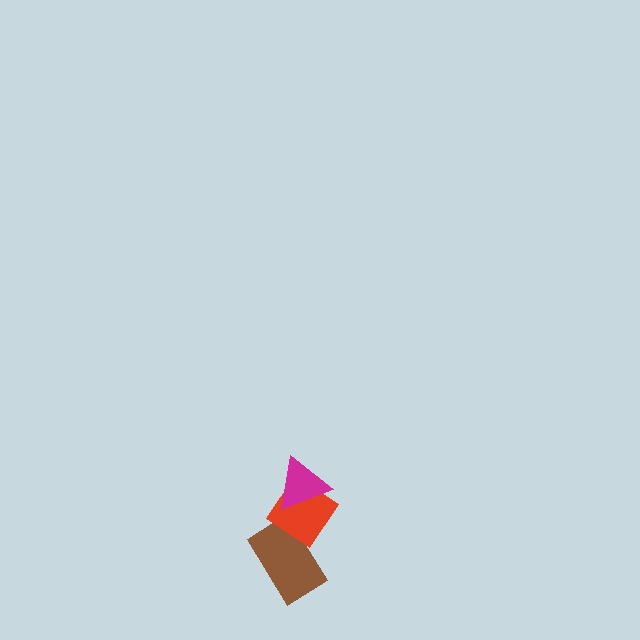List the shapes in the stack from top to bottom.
From top to bottom: the magenta triangle, the red diamond, the brown rectangle.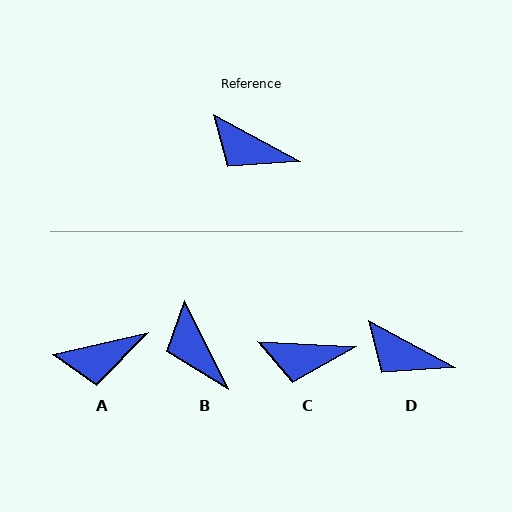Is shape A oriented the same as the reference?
No, it is off by about 41 degrees.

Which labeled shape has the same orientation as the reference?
D.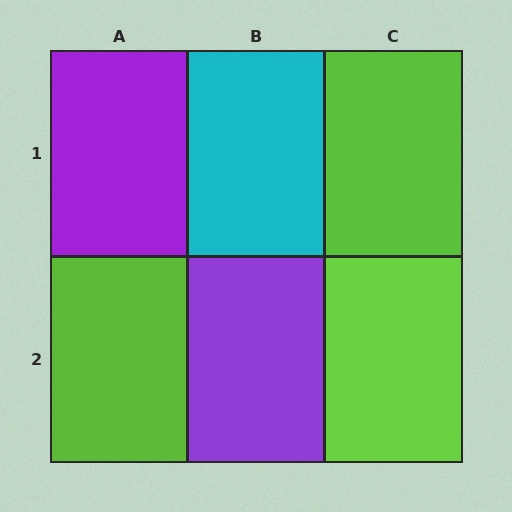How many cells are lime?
3 cells are lime.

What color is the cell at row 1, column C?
Lime.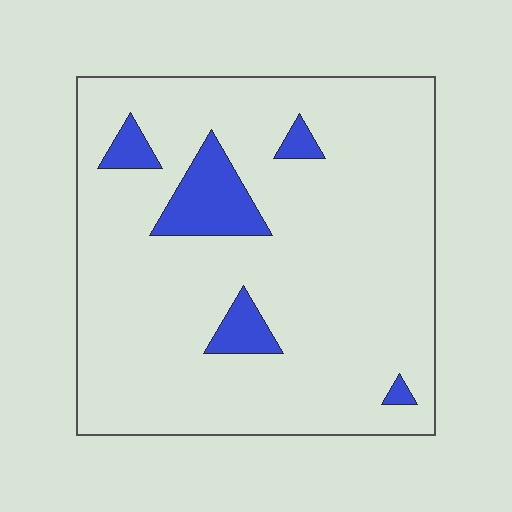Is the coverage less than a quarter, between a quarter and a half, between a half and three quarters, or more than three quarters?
Less than a quarter.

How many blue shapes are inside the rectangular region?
5.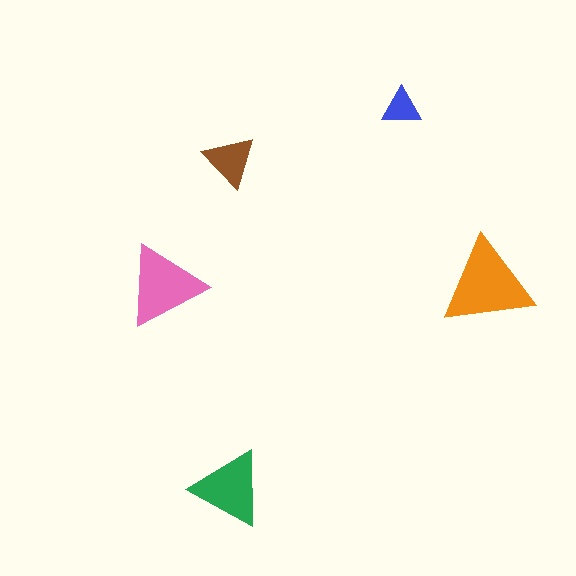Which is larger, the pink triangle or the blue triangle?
The pink one.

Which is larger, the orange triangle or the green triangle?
The orange one.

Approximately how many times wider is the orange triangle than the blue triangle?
About 2.5 times wider.